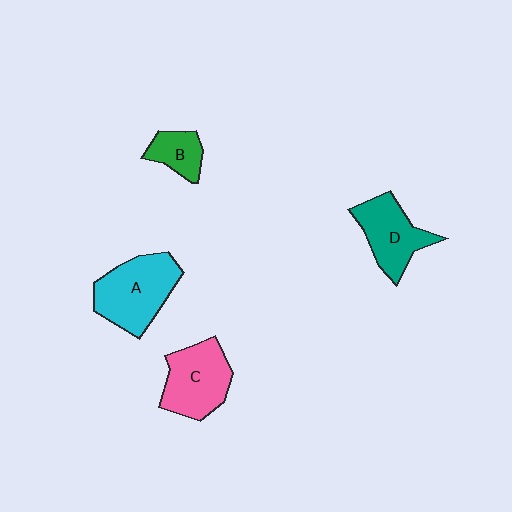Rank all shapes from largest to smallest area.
From largest to smallest: A (cyan), C (pink), D (teal), B (green).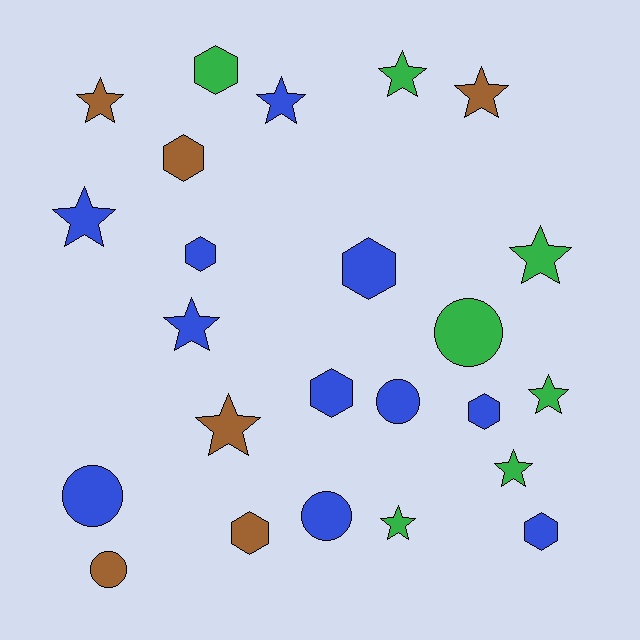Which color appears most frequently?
Blue, with 11 objects.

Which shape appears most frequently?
Star, with 11 objects.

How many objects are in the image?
There are 24 objects.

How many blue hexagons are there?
There are 5 blue hexagons.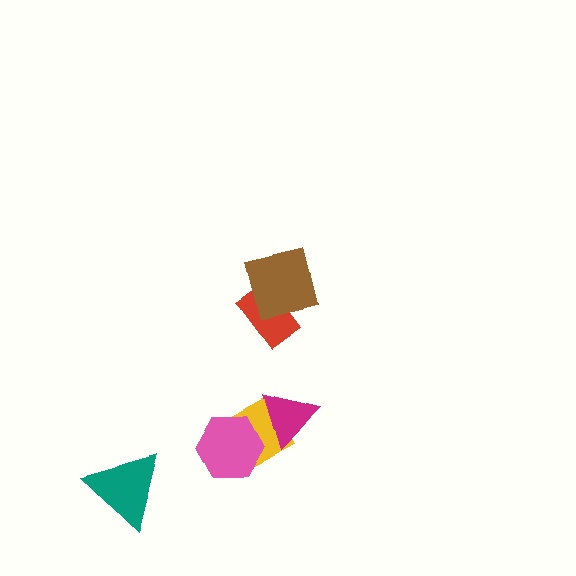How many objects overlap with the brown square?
1 object overlaps with the brown square.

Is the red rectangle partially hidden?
Yes, it is partially covered by another shape.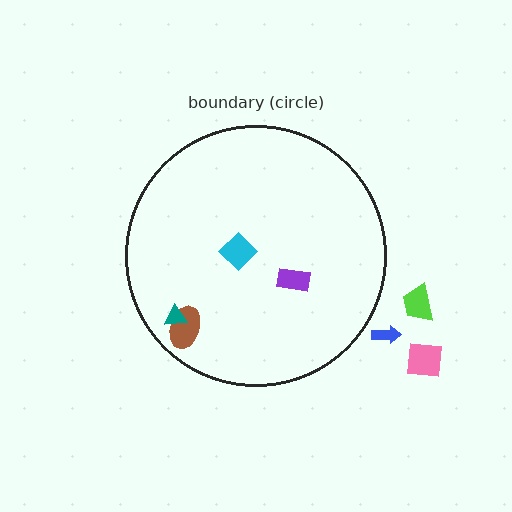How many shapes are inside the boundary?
4 inside, 3 outside.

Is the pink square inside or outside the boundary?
Outside.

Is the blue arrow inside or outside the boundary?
Outside.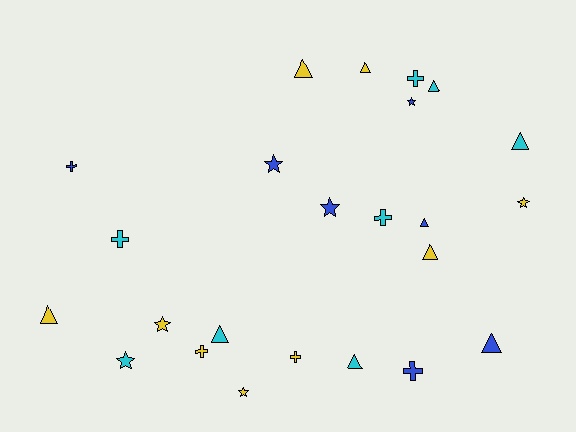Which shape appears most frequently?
Triangle, with 10 objects.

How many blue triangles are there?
There are 2 blue triangles.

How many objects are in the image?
There are 24 objects.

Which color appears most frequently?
Yellow, with 9 objects.